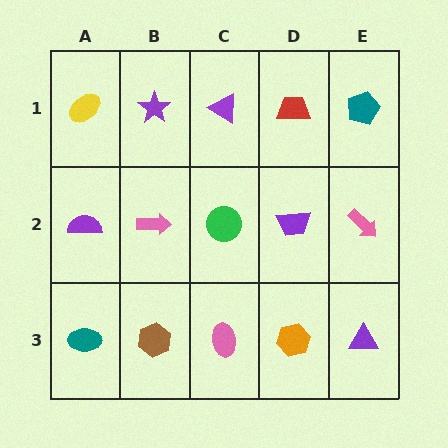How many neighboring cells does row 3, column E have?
2.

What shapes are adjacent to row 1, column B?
A pink arrow (row 2, column B), a yellow ellipse (row 1, column A), a purple triangle (row 1, column C).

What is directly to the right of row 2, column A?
A pink arrow.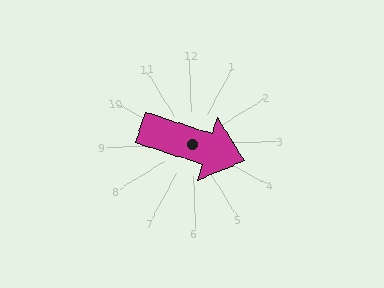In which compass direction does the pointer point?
East.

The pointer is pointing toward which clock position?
Roughly 4 o'clock.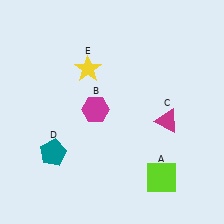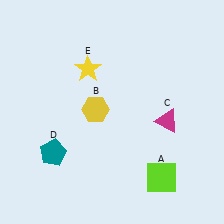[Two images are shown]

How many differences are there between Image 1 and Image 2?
There is 1 difference between the two images.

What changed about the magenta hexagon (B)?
In Image 1, B is magenta. In Image 2, it changed to yellow.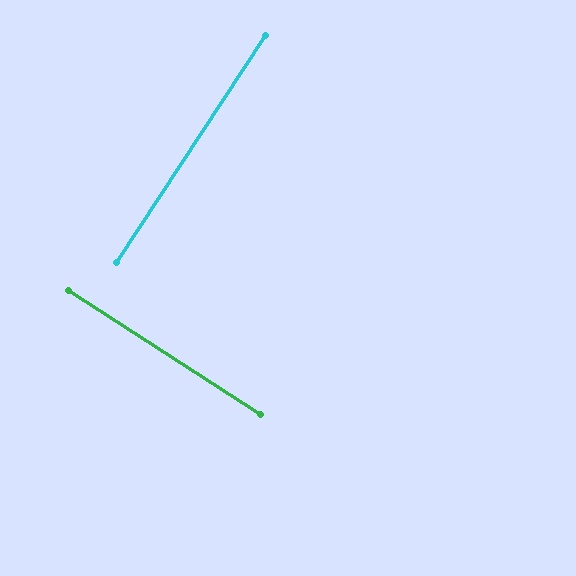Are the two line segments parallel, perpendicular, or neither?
Perpendicular — they meet at approximately 90°.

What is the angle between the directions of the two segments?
Approximately 90 degrees.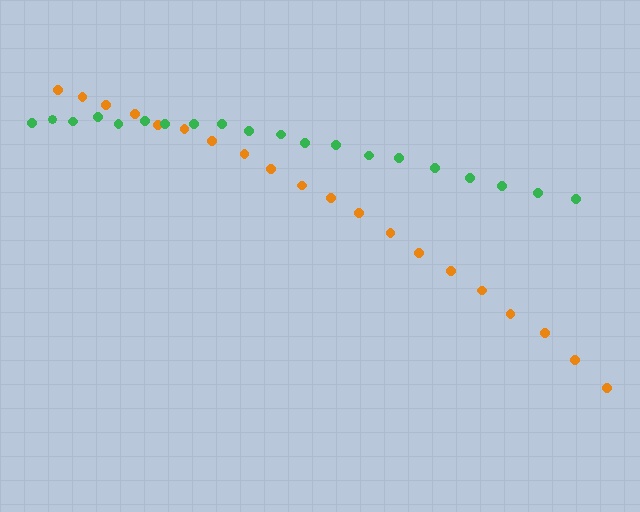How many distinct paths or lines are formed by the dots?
There are 2 distinct paths.